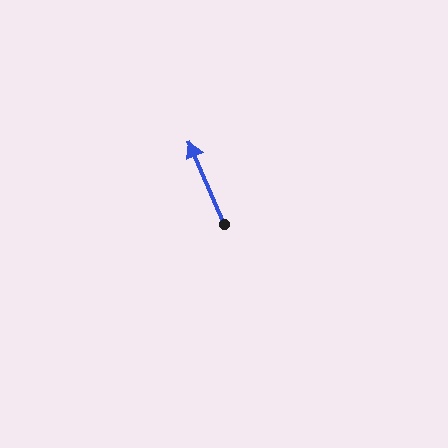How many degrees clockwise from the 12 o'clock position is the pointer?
Approximately 337 degrees.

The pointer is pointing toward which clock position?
Roughly 11 o'clock.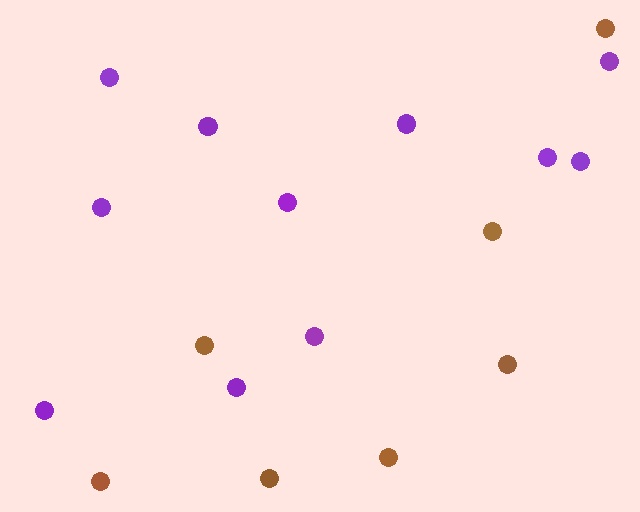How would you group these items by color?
There are 2 groups: one group of purple circles (11) and one group of brown circles (7).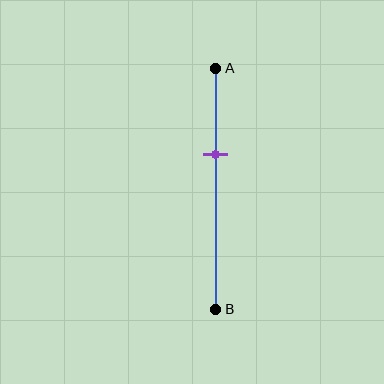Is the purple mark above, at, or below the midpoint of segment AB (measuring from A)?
The purple mark is above the midpoint of segment AB.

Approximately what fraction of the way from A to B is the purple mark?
The purple mark is approximately 35% of the way from A to B.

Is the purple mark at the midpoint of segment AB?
No, the mark is at about 35% from A, not at the 50% midpoint.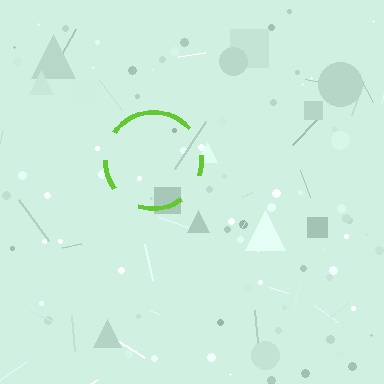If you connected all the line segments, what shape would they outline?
They would outline a circle.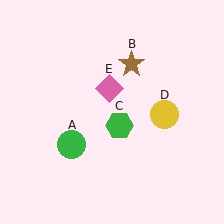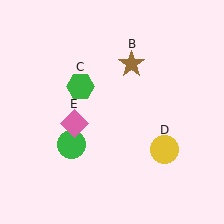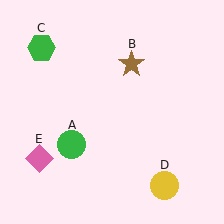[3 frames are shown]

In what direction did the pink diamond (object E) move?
The pink diamond (object E) moved down and to the left.